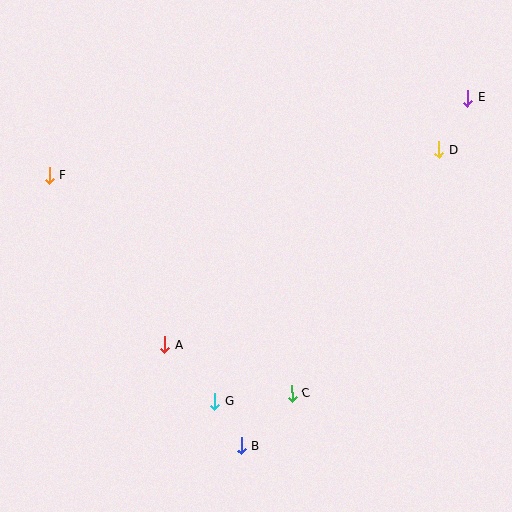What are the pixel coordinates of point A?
Point A is at (165, 345).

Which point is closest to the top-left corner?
Point F is closest to the top-left corner.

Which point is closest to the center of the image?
Point A at (165, 345) is closest to the center.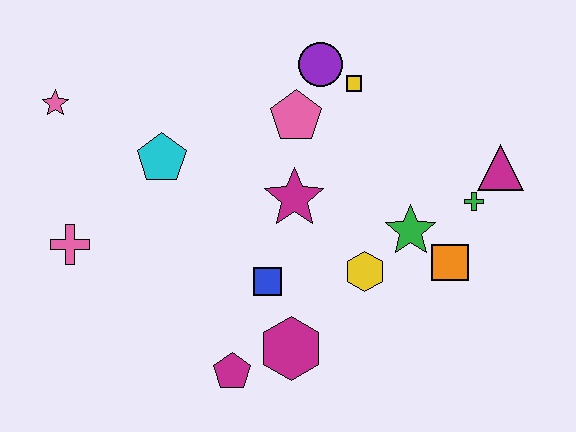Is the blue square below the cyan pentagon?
Yes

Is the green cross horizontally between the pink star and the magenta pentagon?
No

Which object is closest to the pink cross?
The cyan pentagon is closest to the pink cross.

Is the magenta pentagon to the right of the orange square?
No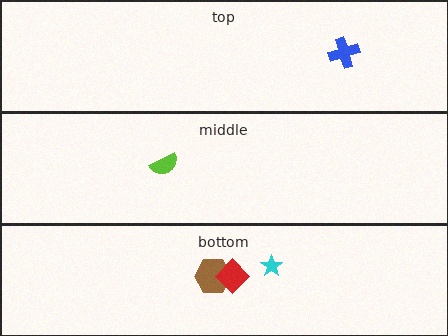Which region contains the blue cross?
The top region.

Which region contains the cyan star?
The bottom region.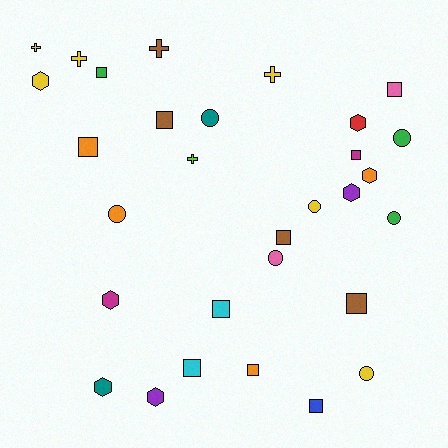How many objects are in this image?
There are 30 objects.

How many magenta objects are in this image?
There are 2 magenta objects.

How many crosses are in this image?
There are 5 crosses.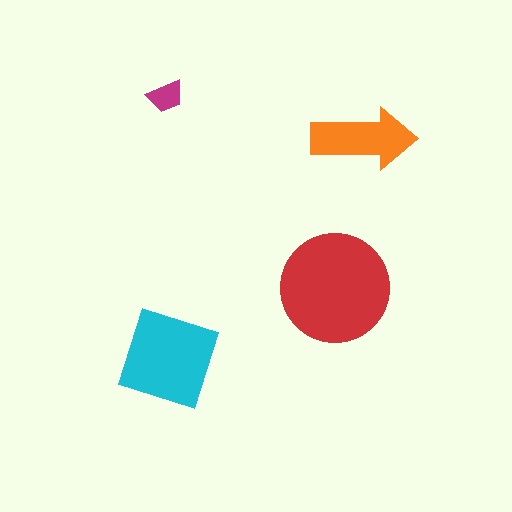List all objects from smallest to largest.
The magenta trapezoid, the orange arrow, the cyan diamond, the red circle.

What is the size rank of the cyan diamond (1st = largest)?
2nd.